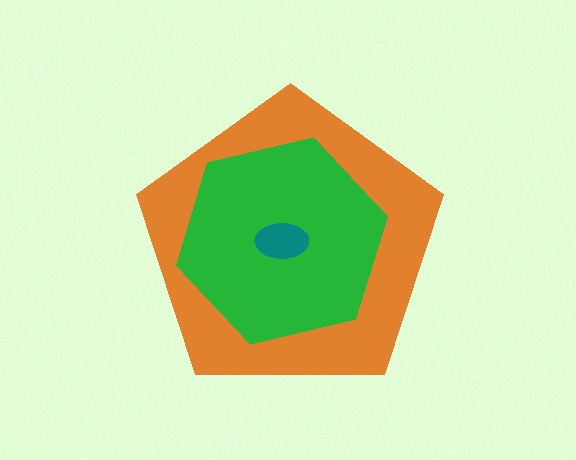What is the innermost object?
The teal ellipse.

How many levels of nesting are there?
3.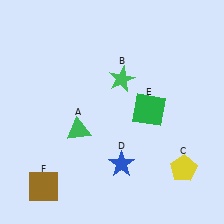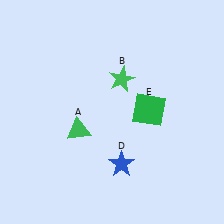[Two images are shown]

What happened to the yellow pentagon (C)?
The yellow pentagon (C) was removed in Image 2. It was in the bottom-right area of Image 1.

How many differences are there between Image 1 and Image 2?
There are 2 differences between the two images.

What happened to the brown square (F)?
The brown square (F) was removed in Image 2. It was in the bottom-left area of Image 1.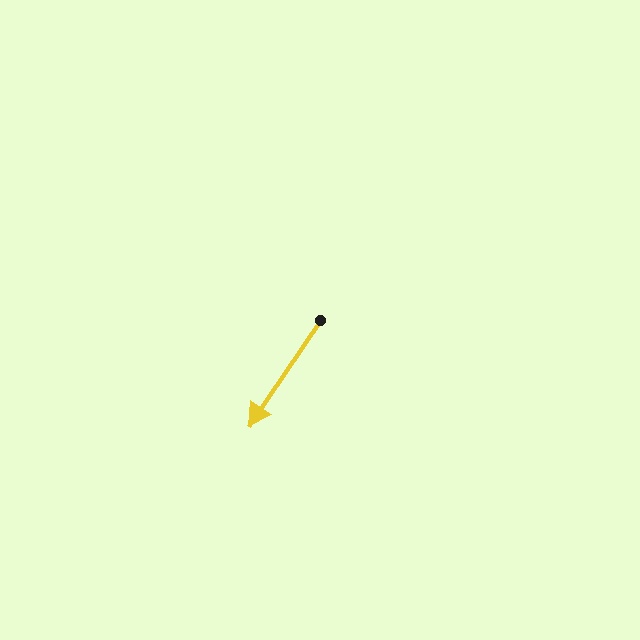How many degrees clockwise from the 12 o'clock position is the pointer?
Approximately 214 degrees.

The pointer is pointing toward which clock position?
Roughly 7 o'clock.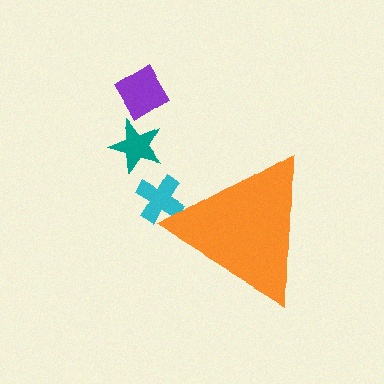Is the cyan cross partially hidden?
Yes, the cyan cross is partially hidden behind the orange triangle.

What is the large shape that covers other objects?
An orange triangle.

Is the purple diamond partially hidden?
No, the purple diamond is fully visible.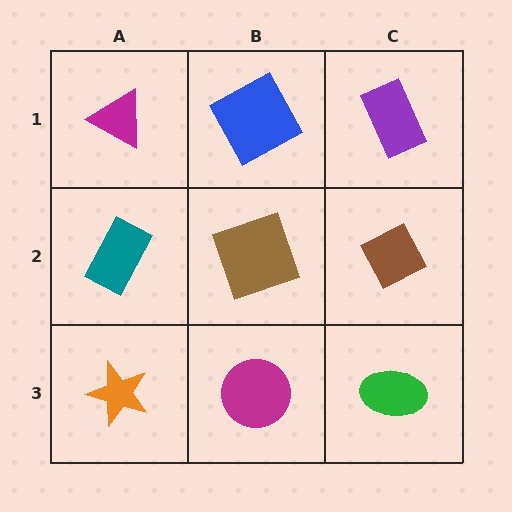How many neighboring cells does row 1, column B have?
3.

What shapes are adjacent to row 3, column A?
A teal rectangle (row 2, column A), a magenta circle (row 3, column B).